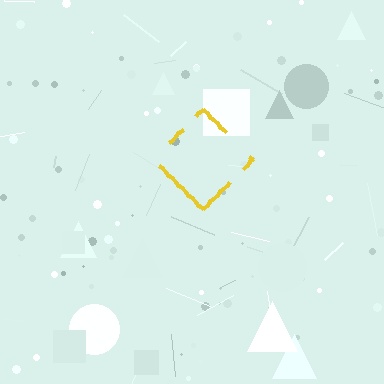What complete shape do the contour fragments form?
The contour fragments form a diamond.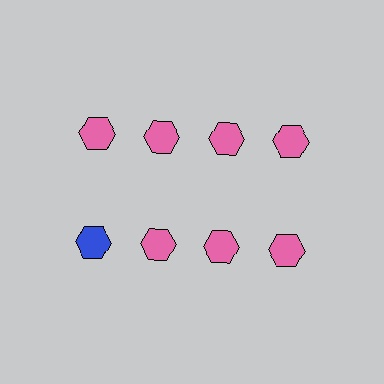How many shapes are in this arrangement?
There are 8 shapes arranged in a grid pattern.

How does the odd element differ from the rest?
It has a different color: blue instead of pink.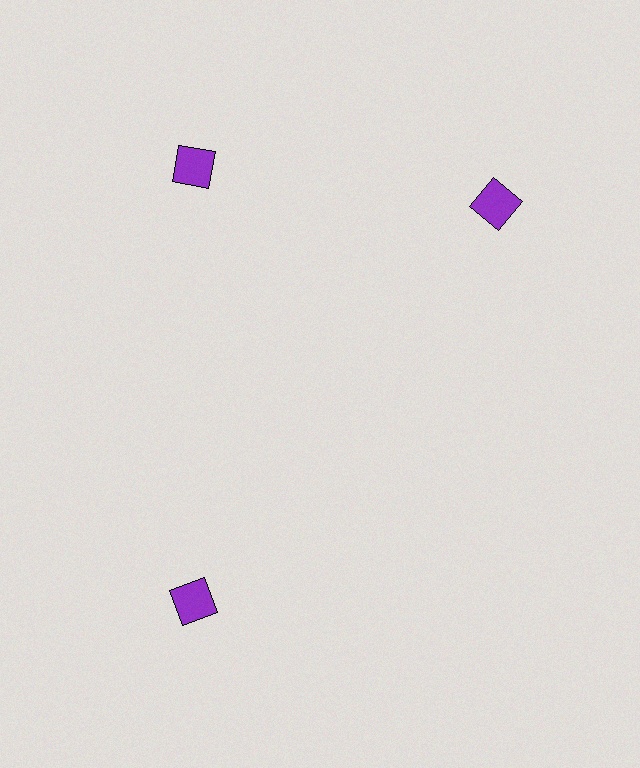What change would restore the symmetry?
The symmetry would be restored by rotating it back into even spacing with its neighbors so that all 3 squares sit at equal angles and equal distance from the center.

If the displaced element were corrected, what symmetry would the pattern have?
It would have 3-fold rotational symmetry — the pattern would map onto itself every 120 degrees.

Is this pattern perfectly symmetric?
No. The 3 purple squares are arranged in a ring, but one element near the 3 o'clock position is rotated out of alignment along the ring, breaking the 3-fold rotational symmetry.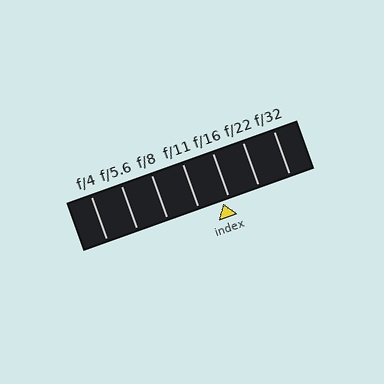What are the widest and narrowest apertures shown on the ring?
The widest aperture shown is f/4 and the narrowest is f/32.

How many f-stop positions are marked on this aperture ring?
There are 7 f-stop positions marked.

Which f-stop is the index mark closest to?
The index mark is closest to f/16.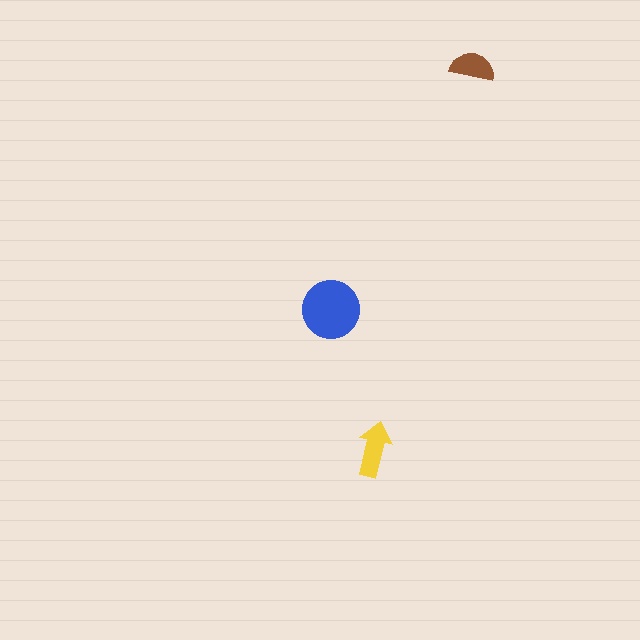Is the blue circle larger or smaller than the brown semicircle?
Larger.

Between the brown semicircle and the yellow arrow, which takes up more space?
The yellow arrow.